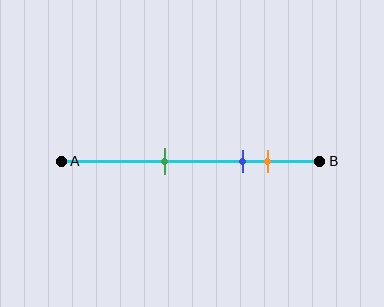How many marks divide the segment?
There are 3 marks dividing the segment.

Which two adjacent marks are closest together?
The blue and orange marks are the closest adjacent pair.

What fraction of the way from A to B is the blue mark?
The blue mark is approximately 70% (0.7) of the way from A to B.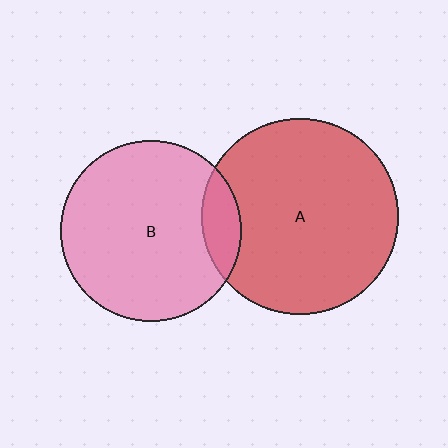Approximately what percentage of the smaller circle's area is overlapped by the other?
Approximately 10%.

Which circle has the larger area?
Circle A (red).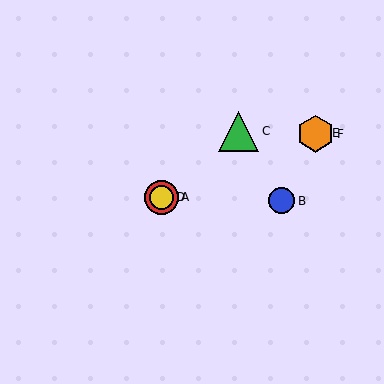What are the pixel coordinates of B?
Object B is at (281, 201).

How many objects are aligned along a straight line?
4 objects (A, D, E, F) are aligned along a straight line.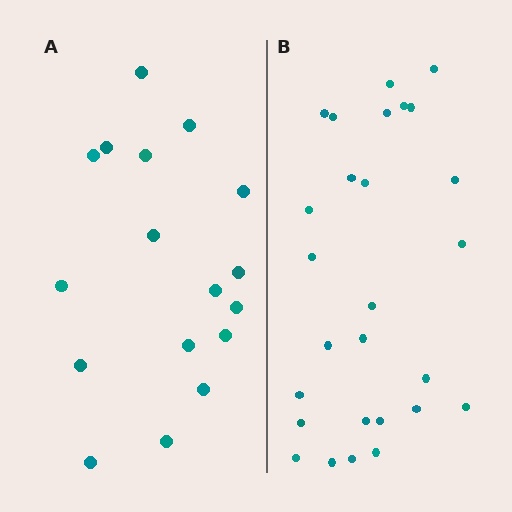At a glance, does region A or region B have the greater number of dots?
Region B (the right region) has more dots.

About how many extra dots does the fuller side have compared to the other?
Region B has roughly 10 or so more dots than region A.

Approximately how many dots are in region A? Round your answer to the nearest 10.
About 20 dots. (The exact count is 17, which rounds to 20.)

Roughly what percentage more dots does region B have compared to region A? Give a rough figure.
About 60% more.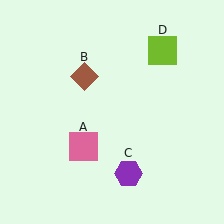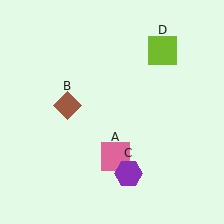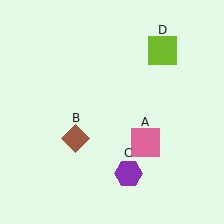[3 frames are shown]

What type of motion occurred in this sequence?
The pink square (object A), brown diamond (object B) rotated counterclockwise around the center of the scene.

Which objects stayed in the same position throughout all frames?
Purple hexagon (object C) and lime square (object D) remained stationary.